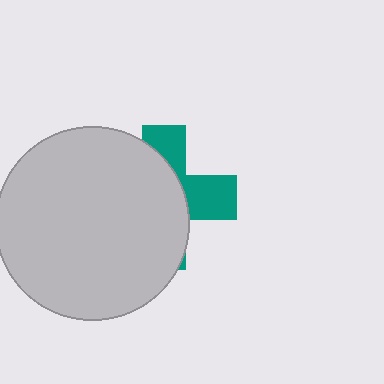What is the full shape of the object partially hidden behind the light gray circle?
The partially hidden object is a teal cross.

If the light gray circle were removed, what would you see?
You would see the complete teal cross.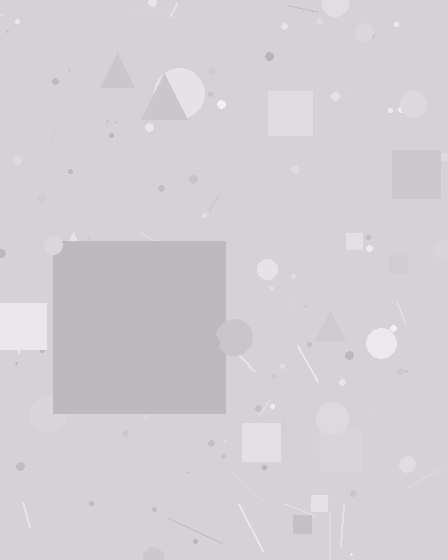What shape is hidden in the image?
A square is hidden in the image.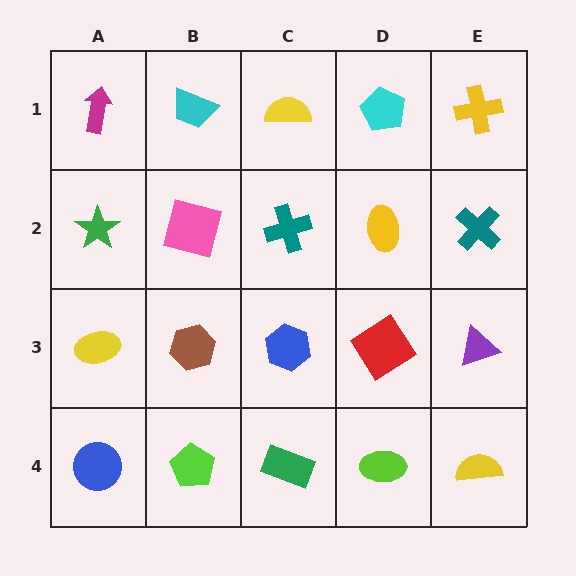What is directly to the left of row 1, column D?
A yellow semicircle.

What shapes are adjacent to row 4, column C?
A blue hexagon (row 3, column C), a lime pentagon (row 4, column B), a lime ellipse (row 4, column D).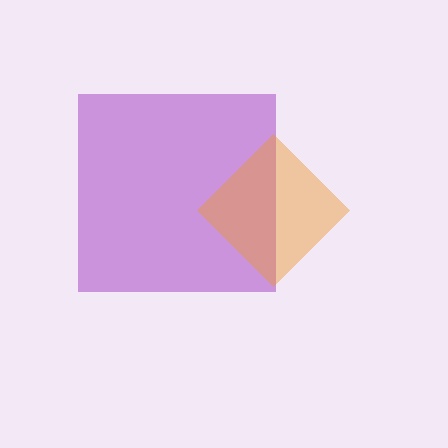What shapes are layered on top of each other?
The layered shapes are: a purple square, an orange diamond.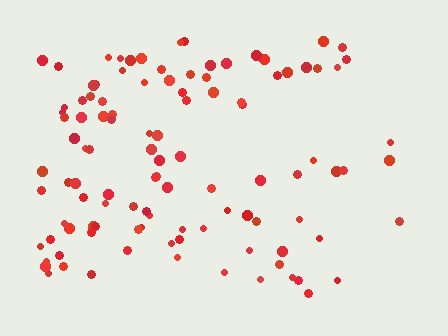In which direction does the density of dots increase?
From right to left, with the left side densest.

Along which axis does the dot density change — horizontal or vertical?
Horizontal.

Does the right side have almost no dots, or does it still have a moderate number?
Still a moderate number, just noticeably fewer than the left.